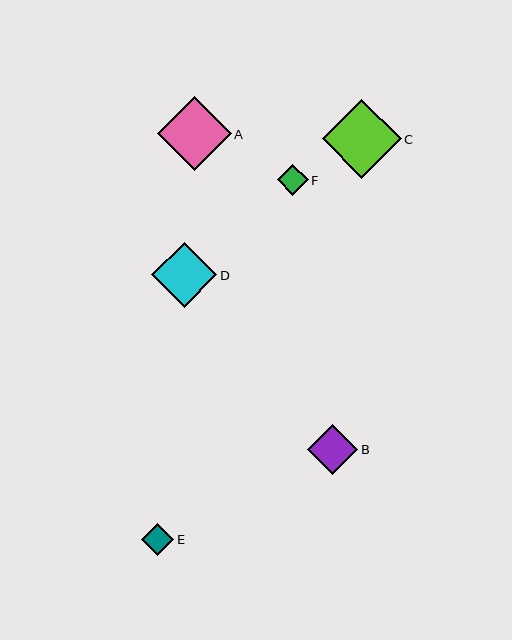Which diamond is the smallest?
Diamond F is the smallest with a size of approximately 31 pixels.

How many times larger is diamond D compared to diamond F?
Diamond D is approximately 2.1 times the size of diamond F.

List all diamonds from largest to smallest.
From largest to smallest: C, A, D, B, E, F.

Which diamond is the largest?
Diamond C is the largest with a size of approximately 79 pixels.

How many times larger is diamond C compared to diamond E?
Diamond C is approximately 2.5 times the size of diamond E.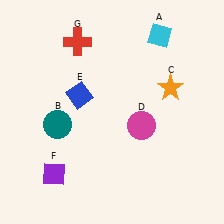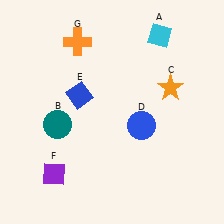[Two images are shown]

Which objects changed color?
D changed from magenta to blue. G changed from red to orange.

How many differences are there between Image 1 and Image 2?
There are 2 differences between the two images.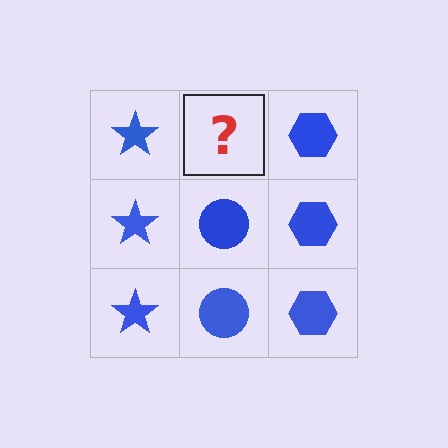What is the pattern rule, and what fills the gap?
The rule is that each column has a consistent shape. The gap should be filled with a blue circle.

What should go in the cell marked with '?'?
The missing cell should contain a blue circle.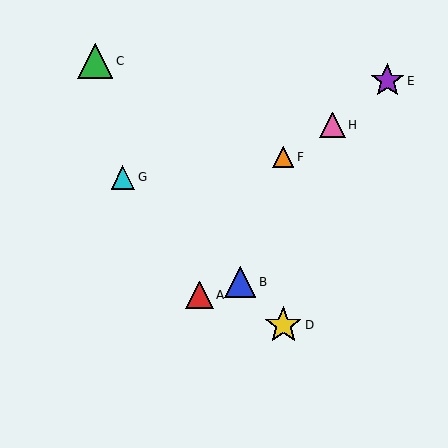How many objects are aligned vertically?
2 objects (D, F) are aligned vertically.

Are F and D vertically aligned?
Yes, both are at x≈283.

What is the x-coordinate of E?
Object E is at x≈387.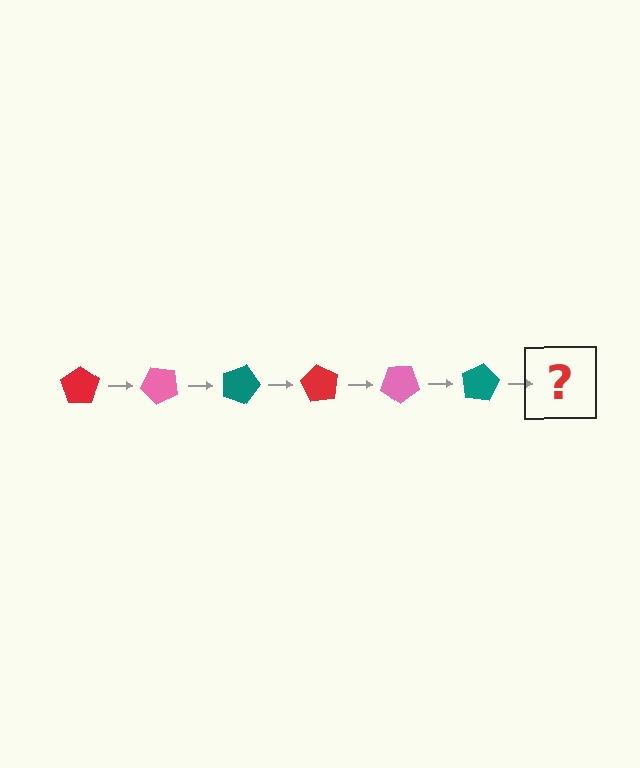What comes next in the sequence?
The next element should be a red pentagon, rotated 270 degrees from the start.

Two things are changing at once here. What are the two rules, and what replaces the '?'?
The two rules are that it rotates 45 degrees each step and the color cycles through red, pink, and teal. The '?' should be a red pentagon, rotated 270 degrees from the start.